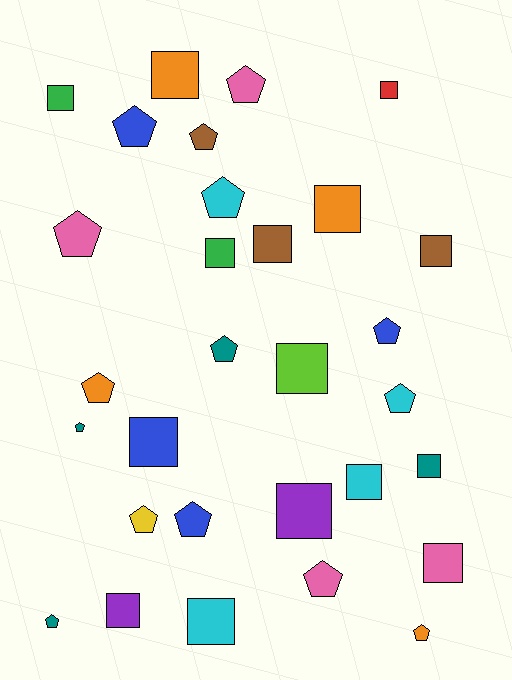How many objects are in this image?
There are 30 objects.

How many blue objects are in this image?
There are 4 blue objects.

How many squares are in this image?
There are 15 squares.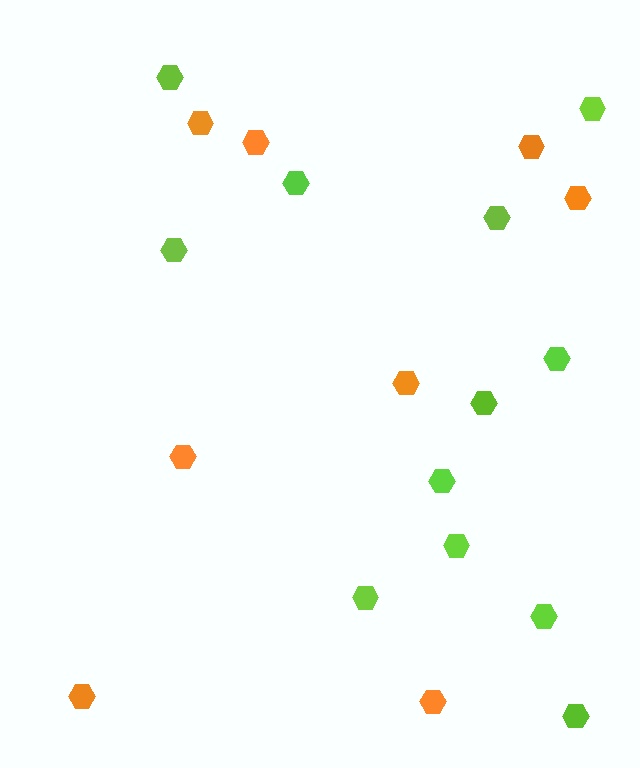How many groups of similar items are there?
There are 2 groups: one group of lime hexagons (12) and one group of orange hexagons (8).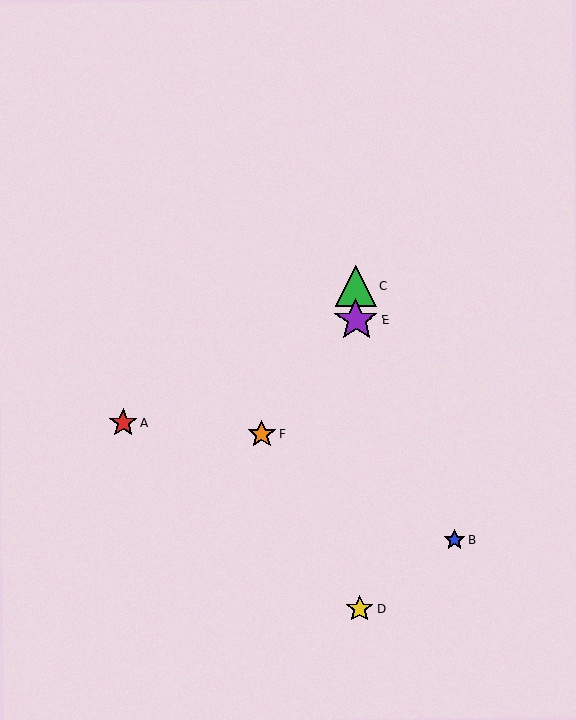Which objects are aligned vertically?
Objects C, D, E are aligned vertically.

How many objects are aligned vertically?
3 objects (C, D, E) are aligned vertically.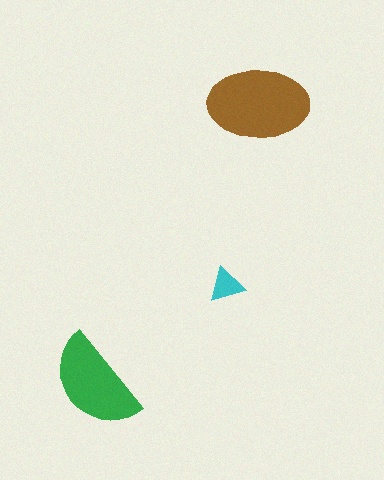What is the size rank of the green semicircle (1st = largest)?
2nd.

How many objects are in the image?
There are 3 objects in the image.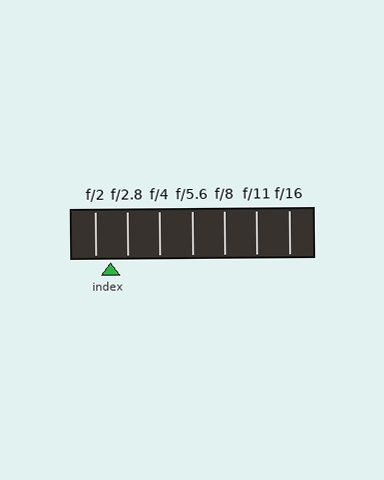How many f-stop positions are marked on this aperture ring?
There are 7 f-stop positions marked.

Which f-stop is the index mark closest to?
The index mark is closest to f/2.